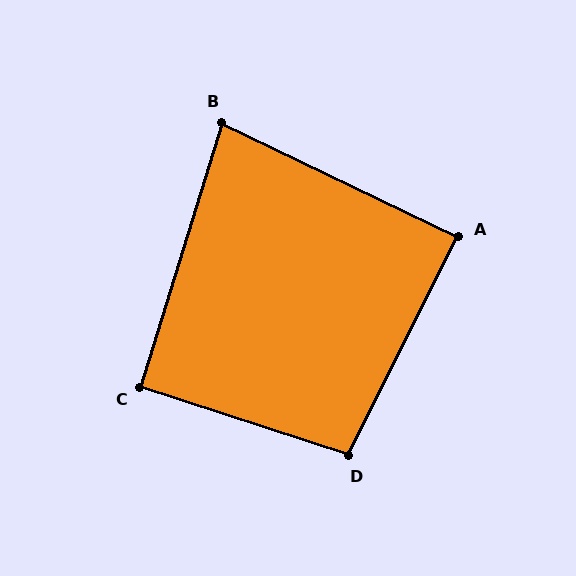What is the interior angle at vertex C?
Approximately 91 degrees (approximately right).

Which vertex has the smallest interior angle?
B, at approximately 82 degrees.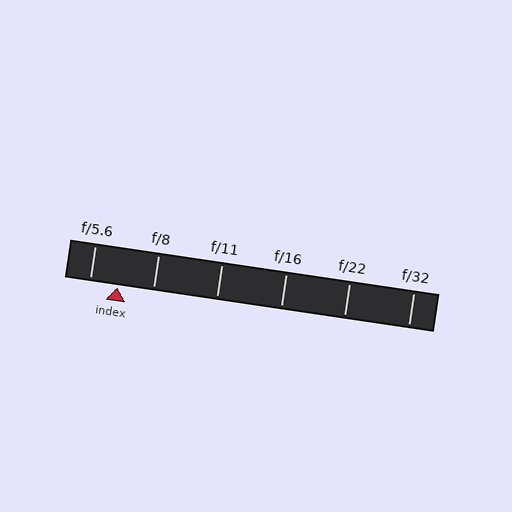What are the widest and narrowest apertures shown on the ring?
The widest aperture shown is f/5.6 and the narrowest is f/32.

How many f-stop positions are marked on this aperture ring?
There are 6 f-stop positions marked.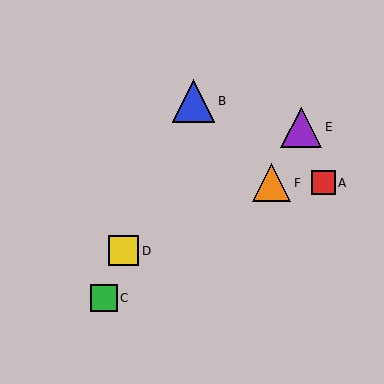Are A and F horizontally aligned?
Yes, both are at y≈183.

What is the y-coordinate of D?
Object D is at y≈251.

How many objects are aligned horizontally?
2 objects (A, F) are aligned horizontally.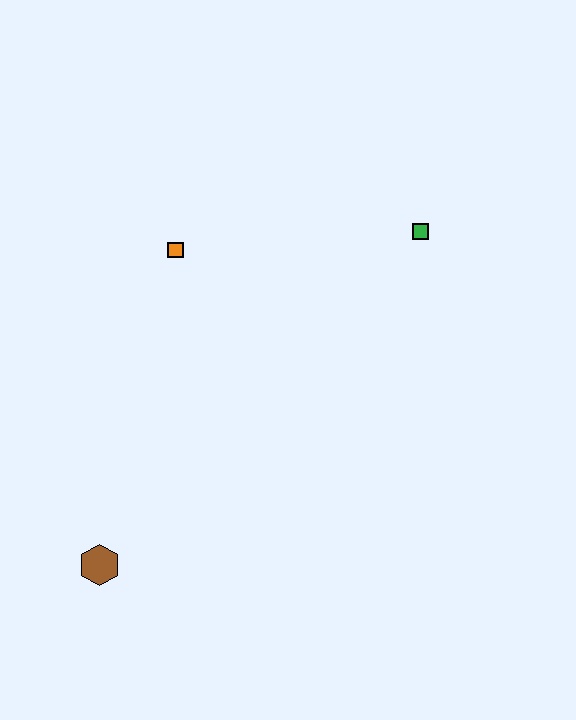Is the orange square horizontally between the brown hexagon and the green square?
Yes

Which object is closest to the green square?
The orange square is closest to the green square.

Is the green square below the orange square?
No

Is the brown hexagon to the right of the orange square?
No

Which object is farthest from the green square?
The brown hexagon is farthest from the green square.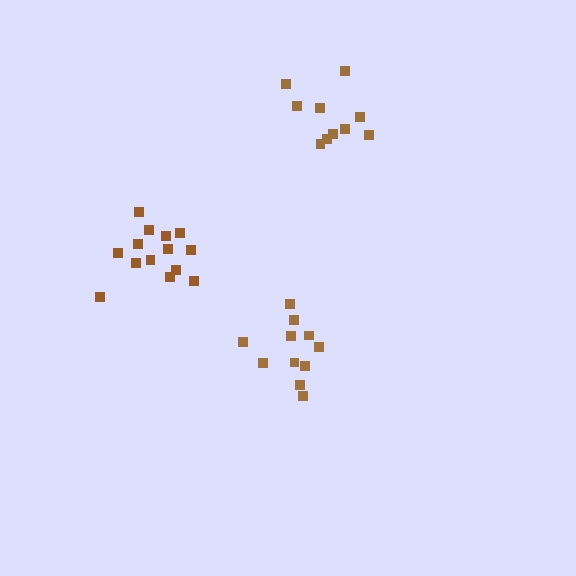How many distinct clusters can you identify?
There are 3 distinct clusters.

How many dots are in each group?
Group 1: 10 dots, Group 2: 11 dots, Group 3: 14 dots (35 total).